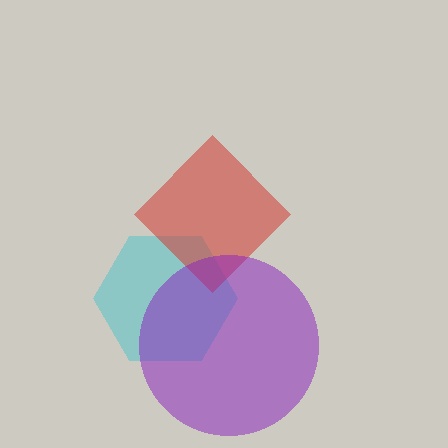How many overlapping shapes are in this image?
There are 3 overlapping shapes in the image.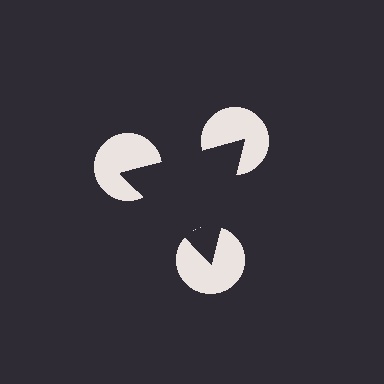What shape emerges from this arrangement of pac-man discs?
An illusory triangle — its edges are inferred from the aligned wedge cuts in the pac-man discs, not physically drawn.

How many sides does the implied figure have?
3 sides.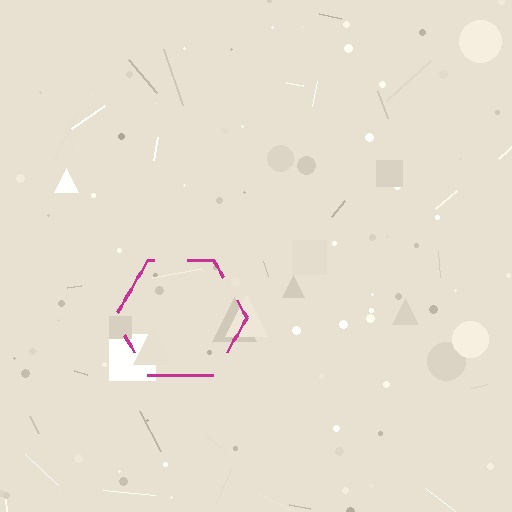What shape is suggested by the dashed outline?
The dashed outline suggests a hexagon.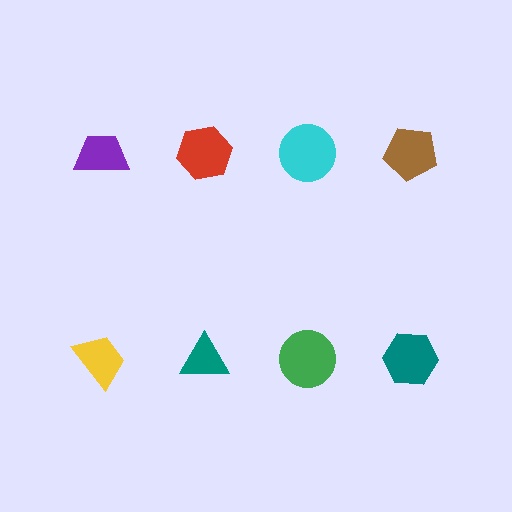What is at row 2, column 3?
A green circle.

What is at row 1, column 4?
A brown pentagon.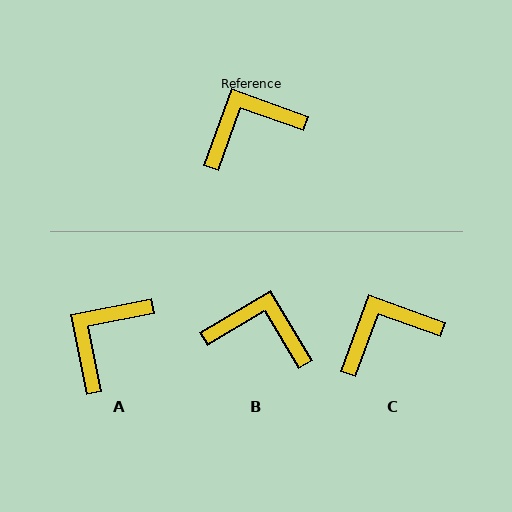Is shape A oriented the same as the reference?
No, it is off by about 31 degrees.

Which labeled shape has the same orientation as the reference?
C.